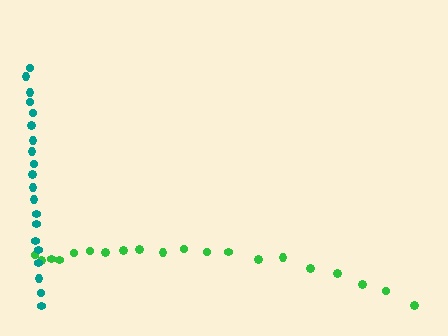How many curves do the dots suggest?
There are 2 distinct paths.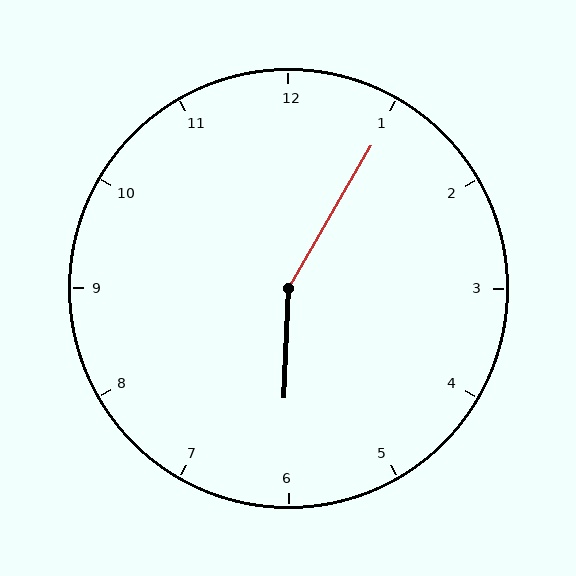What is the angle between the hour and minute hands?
Approximately 152 degrees.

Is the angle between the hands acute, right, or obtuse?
It is obtuse.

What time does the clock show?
6:05.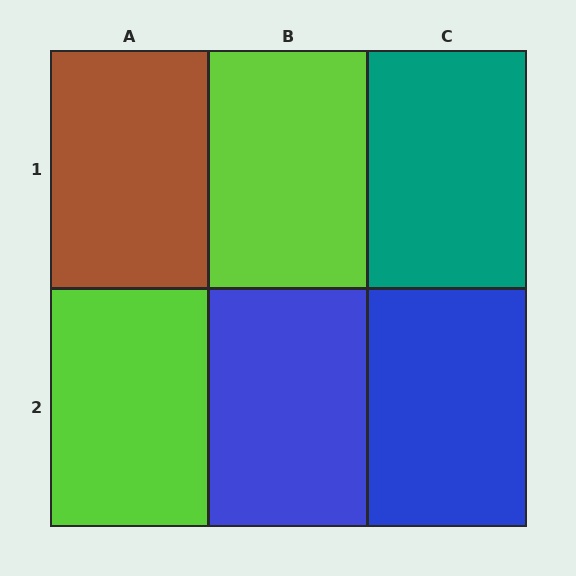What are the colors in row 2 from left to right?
Lime, blue, blue.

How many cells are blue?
2 cells are blue.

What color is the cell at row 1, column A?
Brown.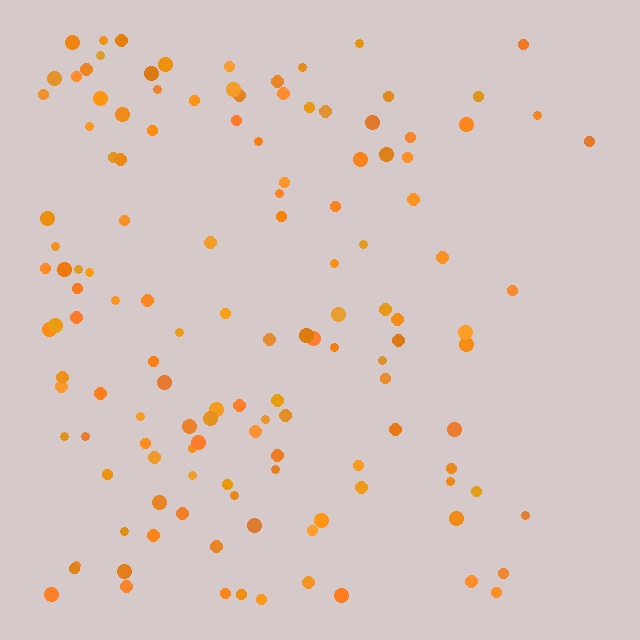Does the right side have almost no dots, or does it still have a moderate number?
Still a moderate number, just noticeably fewer than the left.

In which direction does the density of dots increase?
From right to left, with the left side densest.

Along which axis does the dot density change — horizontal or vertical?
Horizontal.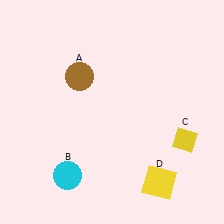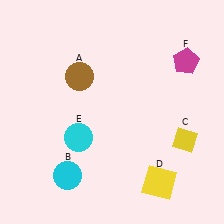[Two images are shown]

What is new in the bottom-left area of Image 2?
A cyan circle (E) was added in the bottom-left area of Image 2.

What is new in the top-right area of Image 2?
A magenta pentagon (F) was added in the top-right area of Image 2.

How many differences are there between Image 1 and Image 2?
There are 2 differences between the two images.